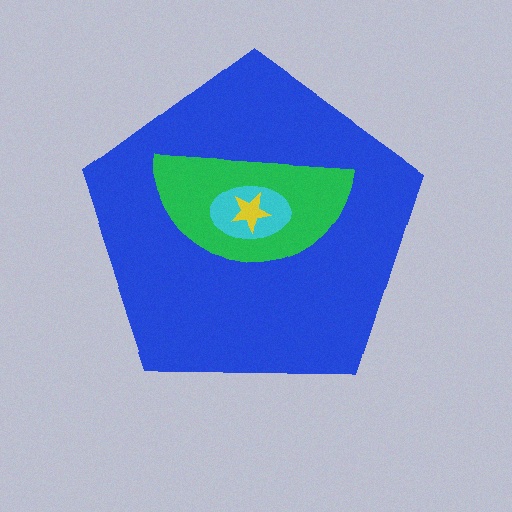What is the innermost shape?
The yellow star.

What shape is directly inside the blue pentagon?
The green semicircle.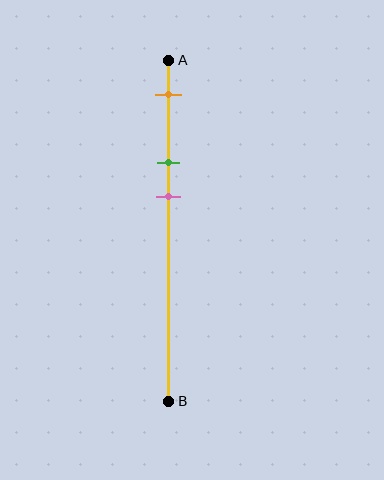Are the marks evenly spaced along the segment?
Yes, the marks are approximately evenly spaced.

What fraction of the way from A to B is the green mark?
The green mark is approximately 30% (0.3) of the way from A to B.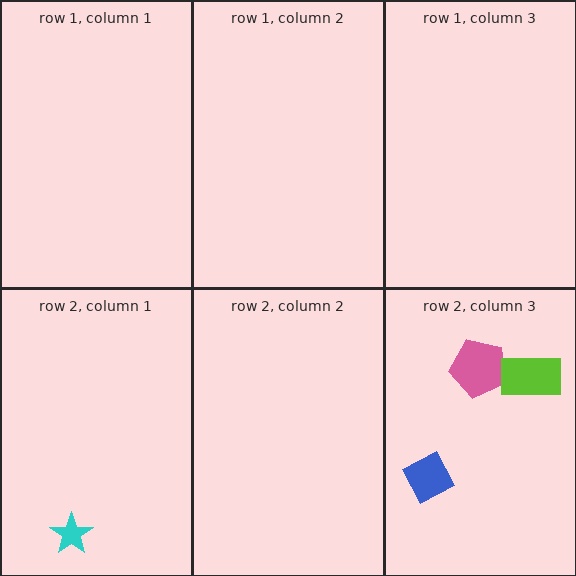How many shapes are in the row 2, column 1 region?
1.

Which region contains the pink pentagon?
The row 2, column 3 region.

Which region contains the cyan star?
The row 2, column 1 region.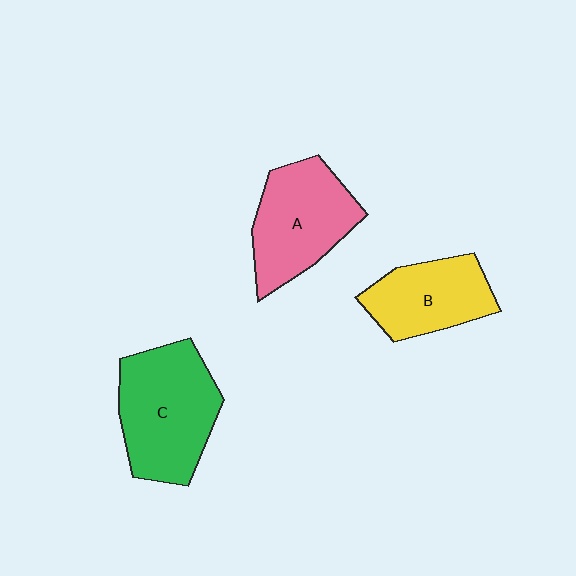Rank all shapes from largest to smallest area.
From largest to smallest: C (green), A (pink), B (yellow).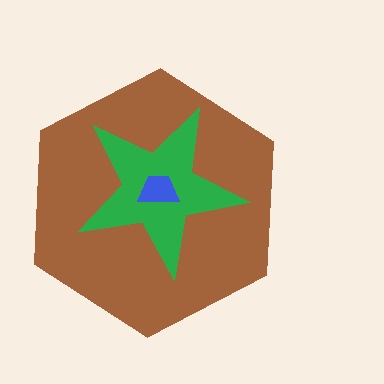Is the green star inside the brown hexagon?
Yes.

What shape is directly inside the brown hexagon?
The green star.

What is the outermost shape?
The brown hexagon.